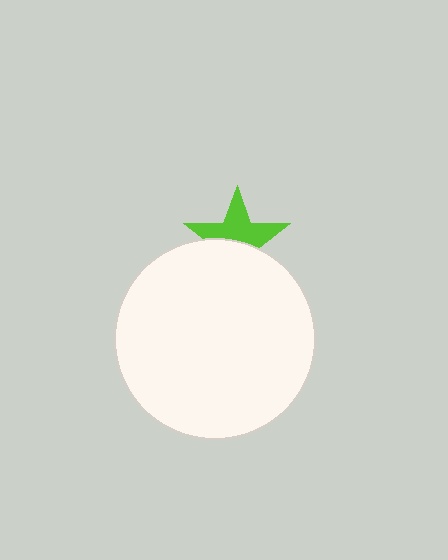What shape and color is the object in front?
The object in front is a white circle.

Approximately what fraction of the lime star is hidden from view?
Roughly 46% of the lime star is hidden behind the white circle.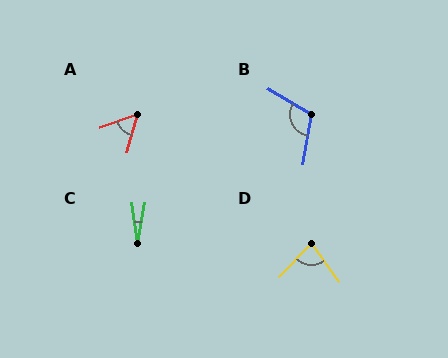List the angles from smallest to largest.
C (18°), A (56°), D (79°), B (111°).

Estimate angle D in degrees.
Approximately 79 degrees.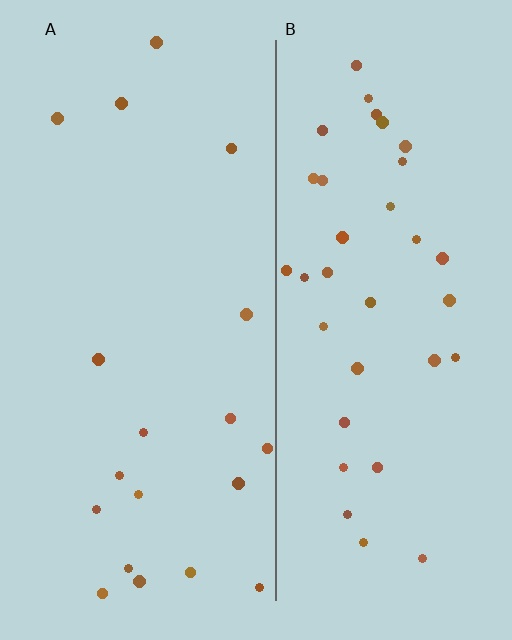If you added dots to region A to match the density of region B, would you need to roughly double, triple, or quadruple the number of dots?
Approximately double.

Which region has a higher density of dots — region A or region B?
B (the right).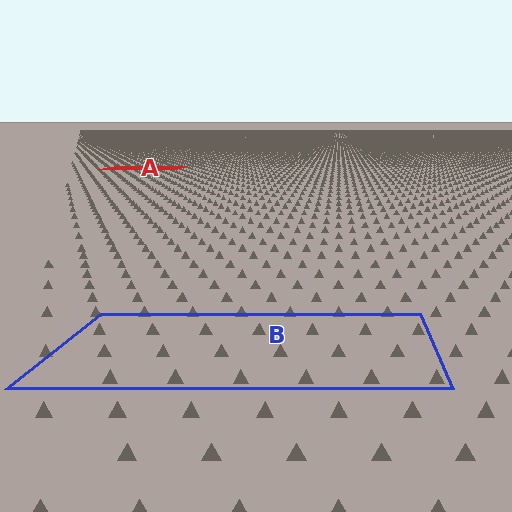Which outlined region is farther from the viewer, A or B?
Region A is farther from the viewer — the texture elements inside it appear smaller and more densely packed.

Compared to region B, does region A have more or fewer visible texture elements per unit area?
Region A has more texture elements per unit area — they are packed more densely because it is farther away.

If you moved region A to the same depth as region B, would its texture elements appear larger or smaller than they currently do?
They would appear larger. At a closer depth, the same texture elements are projected at a bigger on-screen size.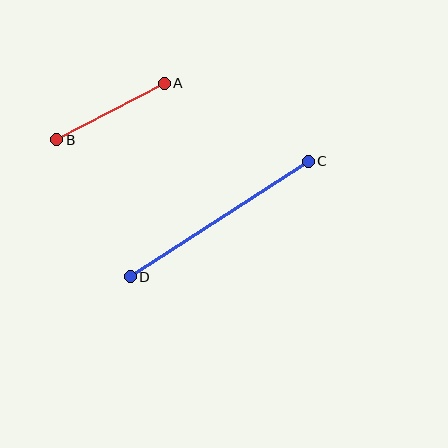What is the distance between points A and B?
The distance is approximately 122 pixels.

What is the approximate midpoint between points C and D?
The midpoint is at approximately (219, 219) pixels.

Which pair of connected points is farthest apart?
Points C and D are farthest apart.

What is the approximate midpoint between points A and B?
The midpoint is at approximately (111, 111) pixels.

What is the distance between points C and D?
The distance is approximately 212 pixels.